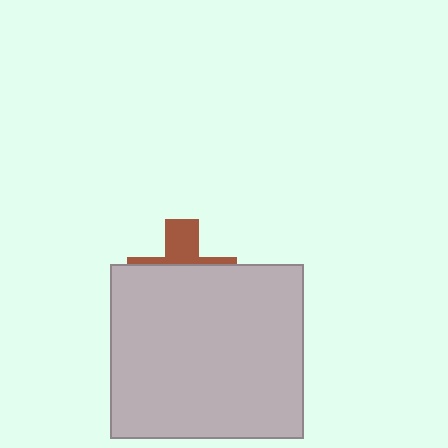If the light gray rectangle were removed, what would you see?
You would see the complete brown cross.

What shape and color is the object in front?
The object in front is a light gray rectangle.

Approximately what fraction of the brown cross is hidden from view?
Roughly 69% of the brown cross is hidden behind the light gray rectangle.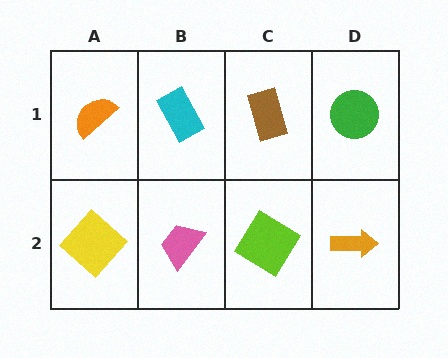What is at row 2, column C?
A lime diamond.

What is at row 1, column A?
An orange semicircle.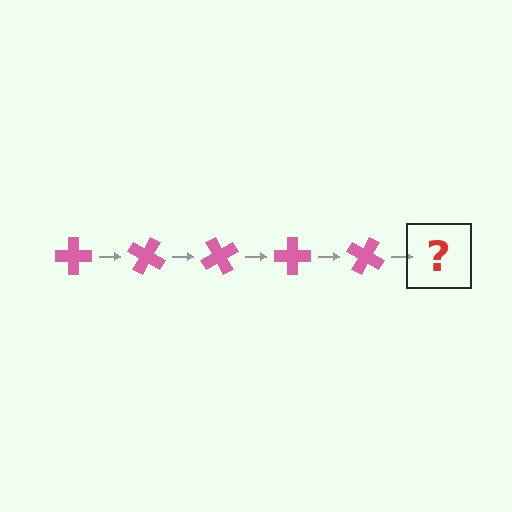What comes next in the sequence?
The next element should be a pink cross rotated 150 degrees.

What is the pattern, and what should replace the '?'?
The pattern is that the cross rotates 30 degrees each step. The '?' should be a pink cross rotated 150 degrees.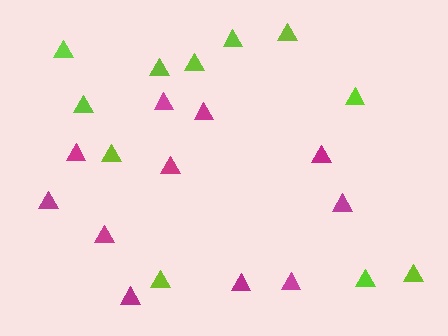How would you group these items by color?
There are 2 groups: one group of magenta triangles (11) and one group of lime triangles (11).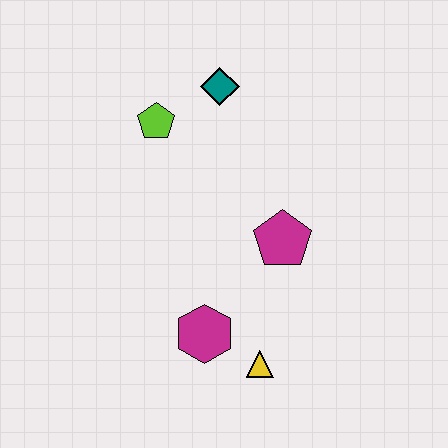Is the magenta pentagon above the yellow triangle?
Yes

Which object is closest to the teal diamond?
The lime pentagon is closest to the teal diamond.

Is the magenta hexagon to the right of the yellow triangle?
No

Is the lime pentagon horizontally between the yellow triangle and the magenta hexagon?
No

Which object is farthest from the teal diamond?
The yellow triangle is farthest from the teal diamond.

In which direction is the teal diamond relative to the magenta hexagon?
The teal diamond is above the magenta hexagon.